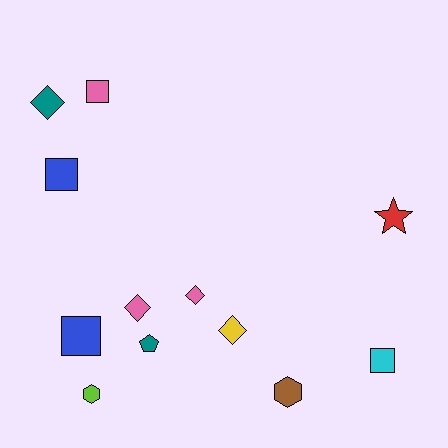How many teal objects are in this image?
There are 2 teal objects.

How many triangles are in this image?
There are no triangles.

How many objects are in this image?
There are 12 objects.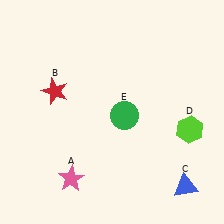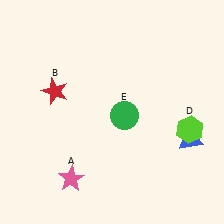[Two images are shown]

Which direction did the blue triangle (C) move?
The blue triangle (C) moved up.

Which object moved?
The blue triangle (C) moved up.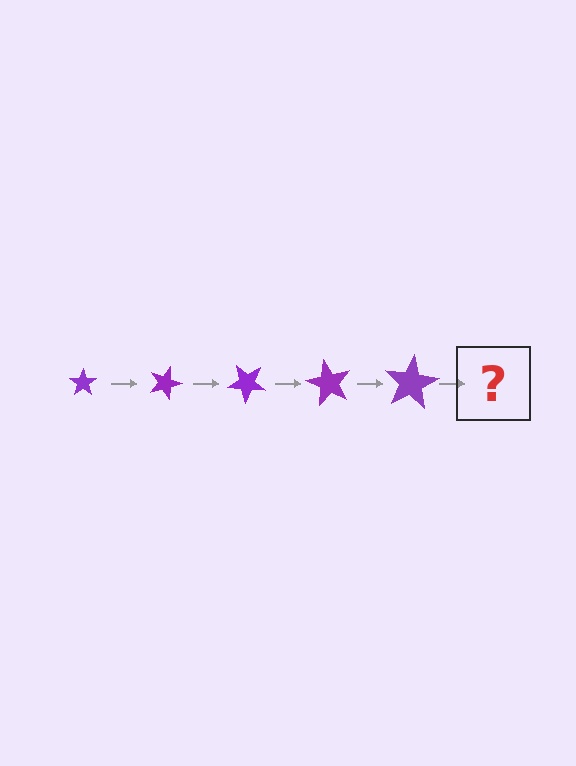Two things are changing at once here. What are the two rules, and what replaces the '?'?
The two rules are that the star grows larger each step and it rotates 20 degrees each step. The '?' should be a star, larger than the previous one and rotated 100 degrees from the start.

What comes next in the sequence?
The next element should be a star, larger than the previous one and rotated 100 degrees from the start.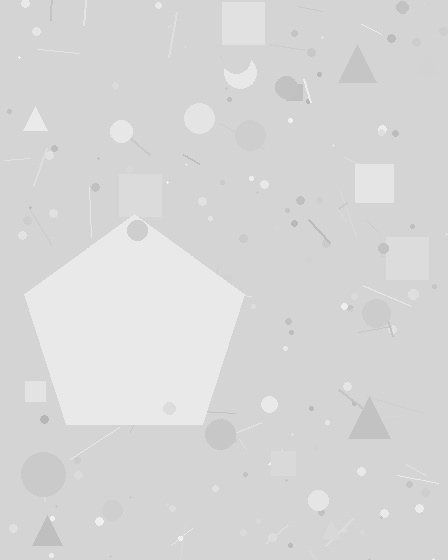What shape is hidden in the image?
A pentagon is hidden in the image.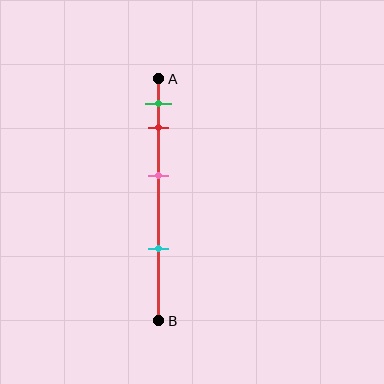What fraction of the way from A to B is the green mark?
The green mark is approximately 10% (0.1) of the way from A to B.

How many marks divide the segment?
There are 4 marks dividing the segment.